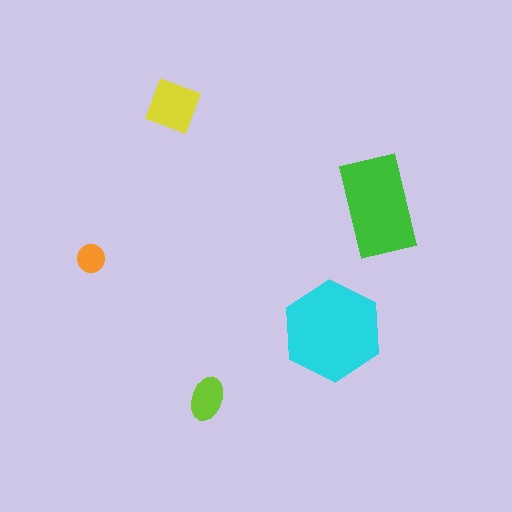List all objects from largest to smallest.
The cyan hexagon, the green rectangle, the yellow diamond, the lime ellipse, the orange circle.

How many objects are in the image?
There are 5 objects in the image.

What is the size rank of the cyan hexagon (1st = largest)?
1st.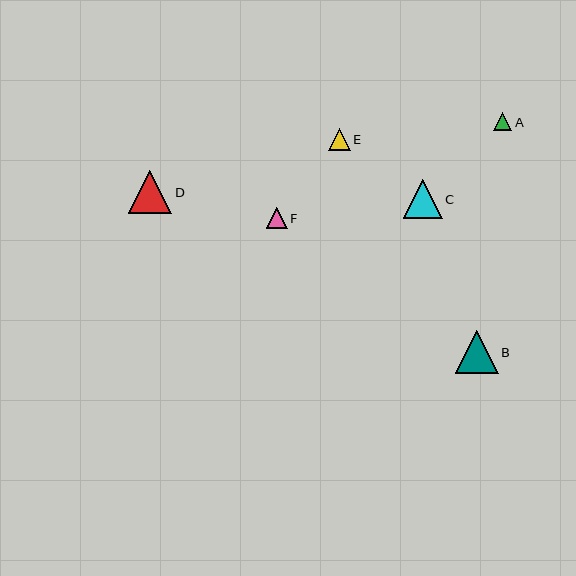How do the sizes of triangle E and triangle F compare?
Triangle E and triangle F are approximately the same size.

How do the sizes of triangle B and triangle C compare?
Triangle B and triangle C are approximately the same size.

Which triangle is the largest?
Triangle D is the largest with a size of approximately 44 pixels.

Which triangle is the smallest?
Triangle A is the smallest with a size of approximately 19 pixels.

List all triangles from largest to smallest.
From largest to smallest: D, B, C, E, F, A.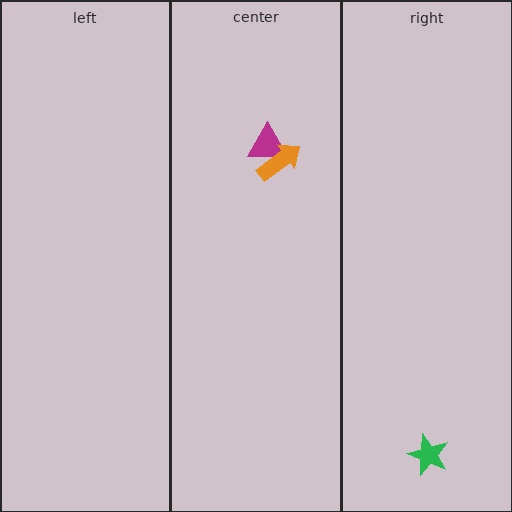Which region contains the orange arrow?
The center region.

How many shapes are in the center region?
2.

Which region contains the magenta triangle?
The center region.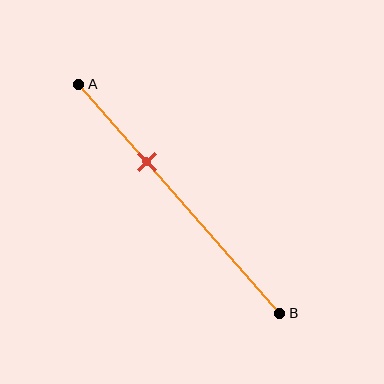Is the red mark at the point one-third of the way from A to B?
Yes, the mark is approximately at the one-third point.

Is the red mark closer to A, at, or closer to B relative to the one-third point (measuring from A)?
The red mark is approximately at the one-third point of segment AB.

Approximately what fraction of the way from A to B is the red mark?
The red mark is approximately 35% of the way from A to B.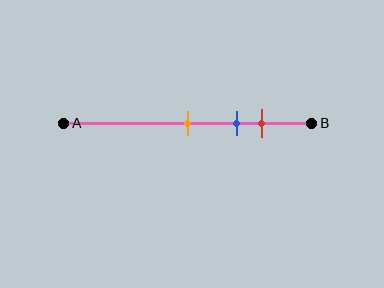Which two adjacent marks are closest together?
The blue and red marks are the closest adjacent pair.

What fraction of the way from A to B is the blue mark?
The blue mark is approximately 70% (0.7) of the way from A to B.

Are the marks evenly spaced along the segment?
Yes, the marks are approximately evenly spaced.